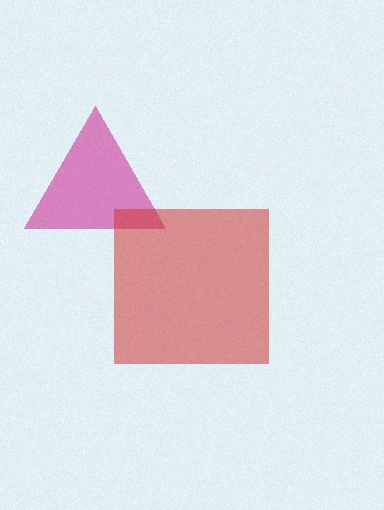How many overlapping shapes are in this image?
There are 2 overlapping shapes in the image.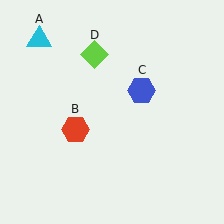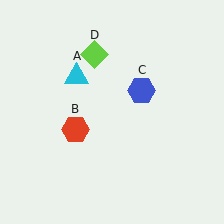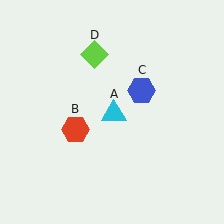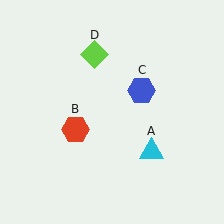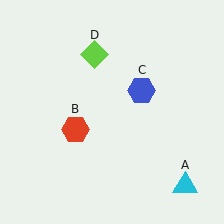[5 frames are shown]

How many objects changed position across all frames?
1 object changed position: cyan triangle (object A).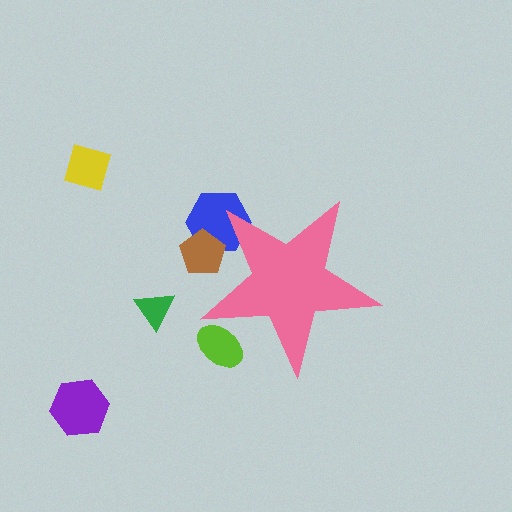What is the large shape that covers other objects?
A pink star.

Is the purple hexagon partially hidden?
No, the purple hexagon is fully visible.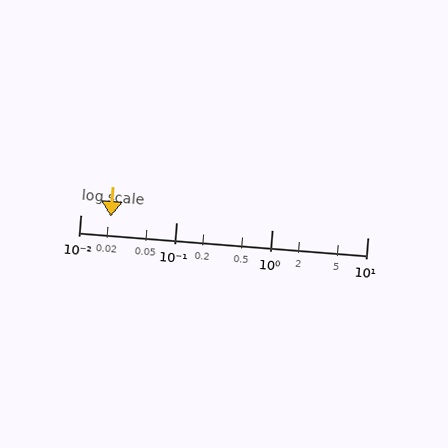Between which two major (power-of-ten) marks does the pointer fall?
The pointer is between 0.01 and 0.1.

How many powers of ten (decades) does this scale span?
The scale spans 3 decades, from 0.01 to 10.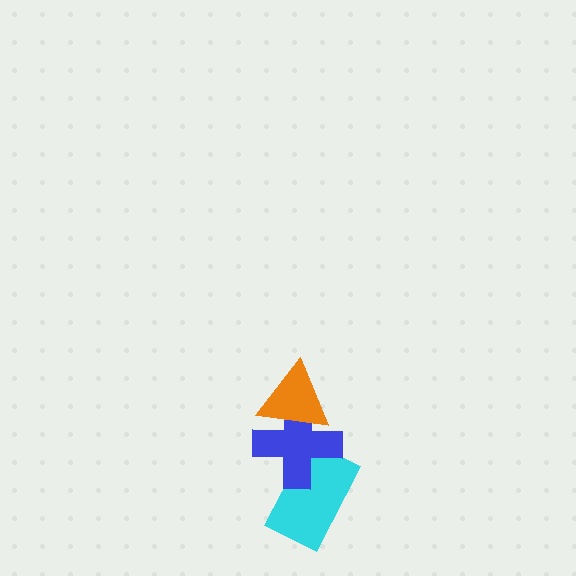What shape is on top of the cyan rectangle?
The blue cross is on top of the cyan rectangle.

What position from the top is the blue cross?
The blue cross is 2nd from the top.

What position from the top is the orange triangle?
The orange triangle is 1st from the top.